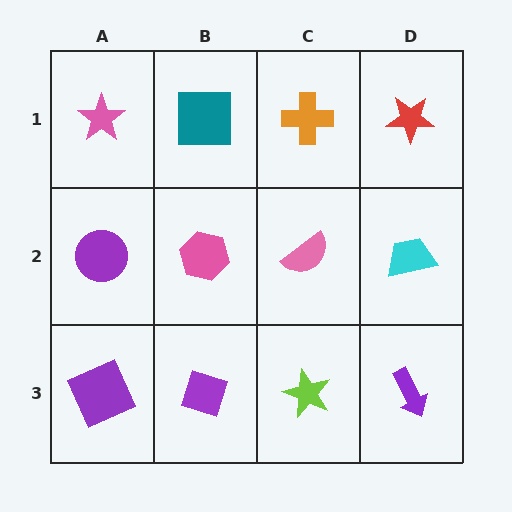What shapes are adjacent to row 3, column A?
A purple circle (row 2, column A), a purple diamond (row 3, column B).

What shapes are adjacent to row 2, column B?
A teal square (row 1, column B), a purple diamond (row 3, column B), a purple circle (row 2, column A), a pink semicircle (row 2, column C).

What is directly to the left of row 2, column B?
A purple circle.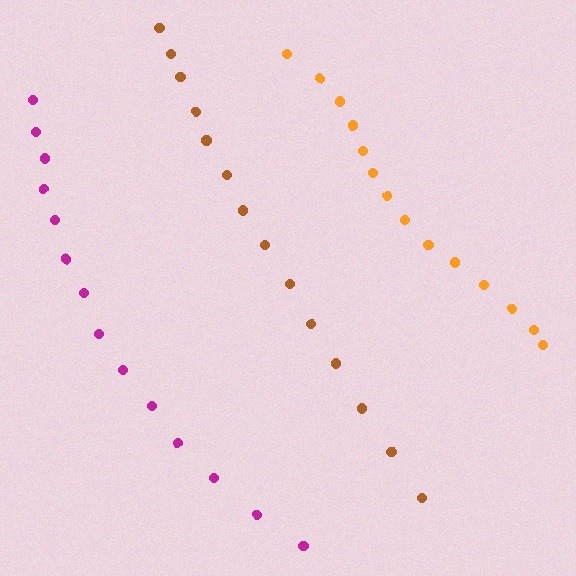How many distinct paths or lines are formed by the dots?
There are 3 distinct paths.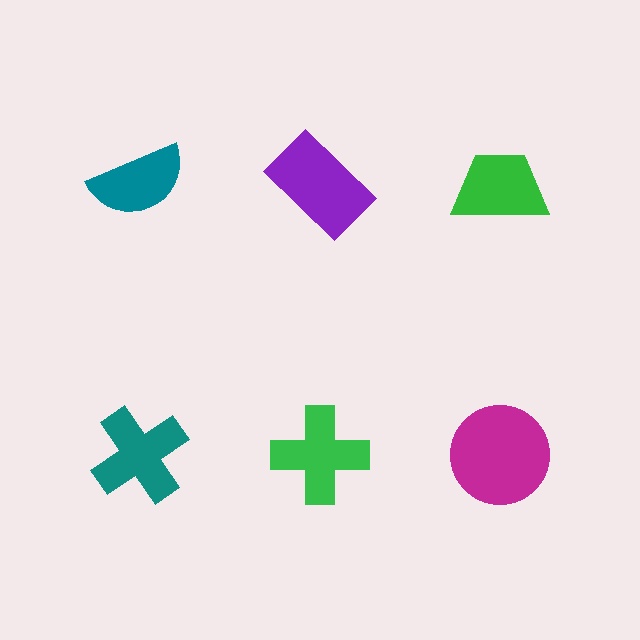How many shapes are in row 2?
3 shapes.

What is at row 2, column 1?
A teal cross.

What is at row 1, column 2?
A purple rectangle.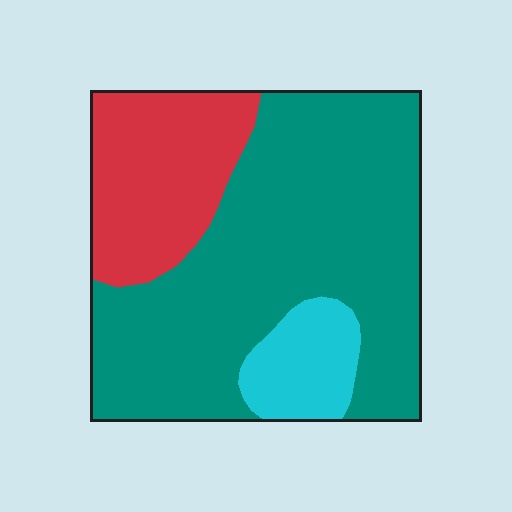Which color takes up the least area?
Cyan, at roughly 10%.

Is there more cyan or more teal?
Teal.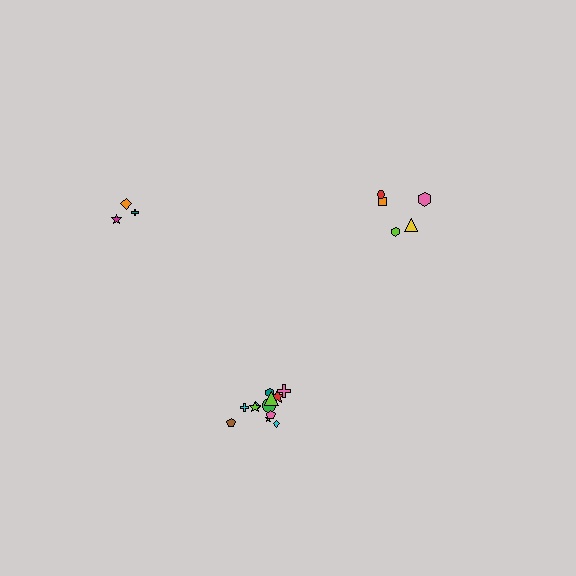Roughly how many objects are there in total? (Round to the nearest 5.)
Roughly 20 objects in total.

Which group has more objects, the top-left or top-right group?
The top-right group.